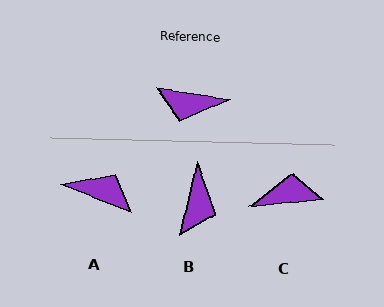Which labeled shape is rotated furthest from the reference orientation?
A, about 166 degrees away.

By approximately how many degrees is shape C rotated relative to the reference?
Approximately 166 degrees clockwise.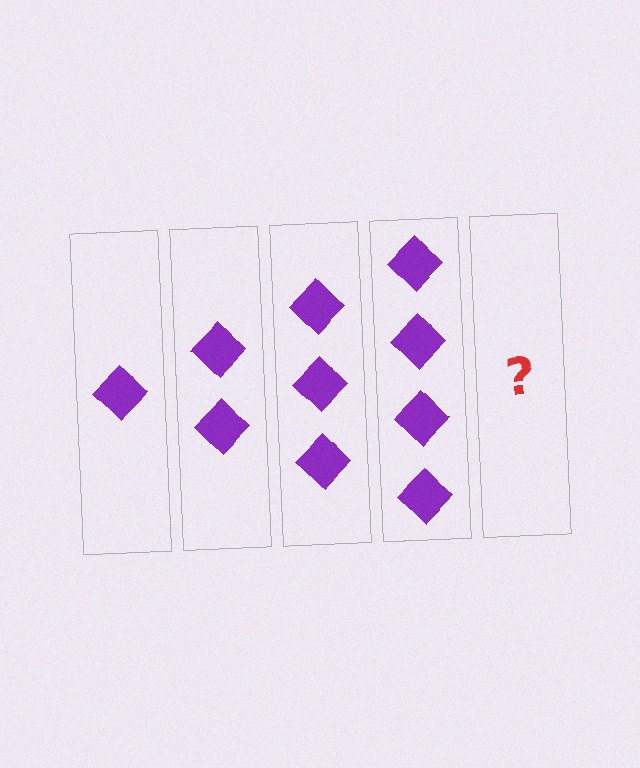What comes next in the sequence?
The next element should be 5 diamonds.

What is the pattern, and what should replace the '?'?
The pattern is that each step adds one more diamond. The '?' should be 5 diamonds.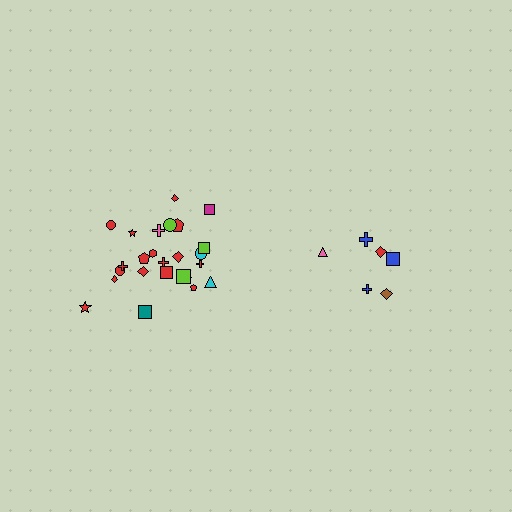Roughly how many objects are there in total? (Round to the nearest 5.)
Roughly 30 objects in total.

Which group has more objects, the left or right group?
The left group.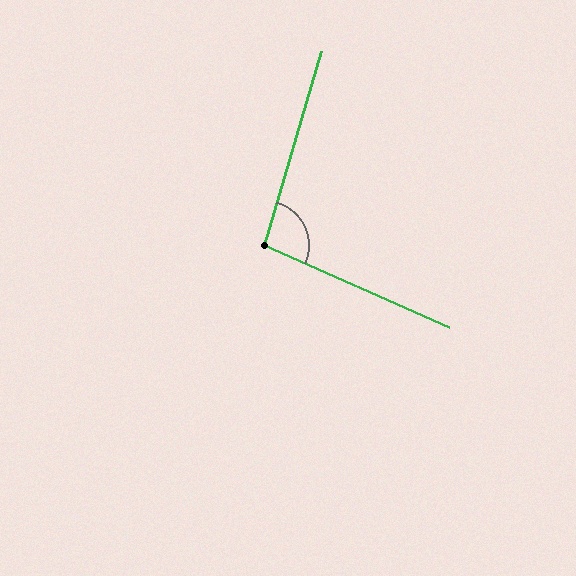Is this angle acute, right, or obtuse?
It is obtuse.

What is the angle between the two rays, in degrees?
Approximately 98 degrees.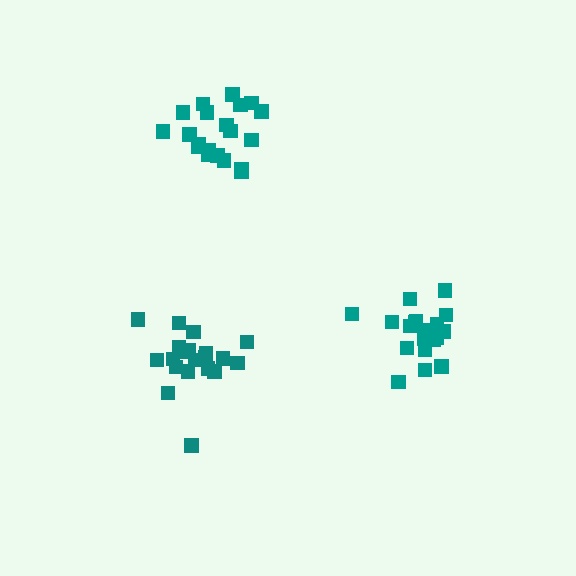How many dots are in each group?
Group 1: 20 dots, Group 2: 20 dots, Group 3: 20 dots (60 total).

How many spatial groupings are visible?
There are 3 spatial groupings.